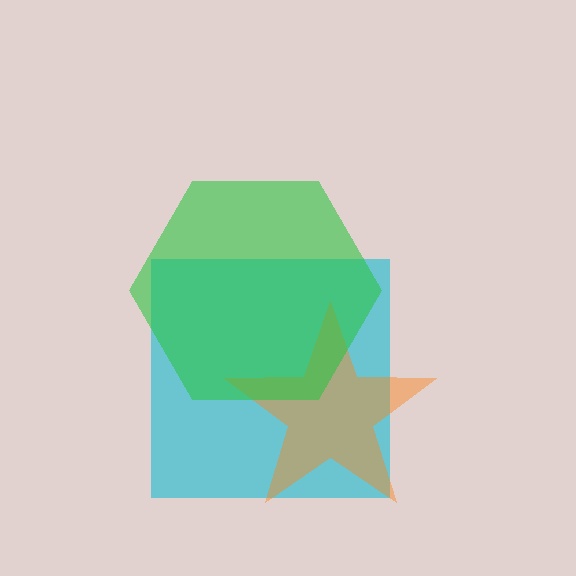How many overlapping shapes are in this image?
There are 3 overlapping shapes in the image.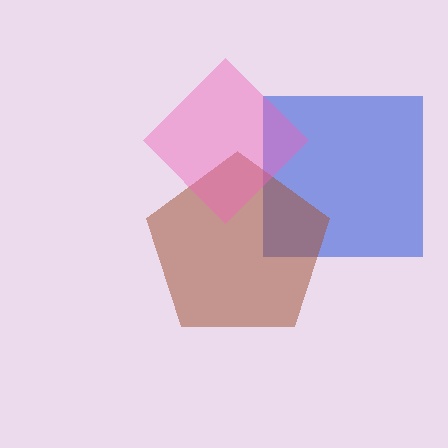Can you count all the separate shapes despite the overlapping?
Yes, there are 3 separate shapes.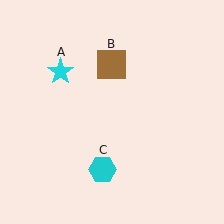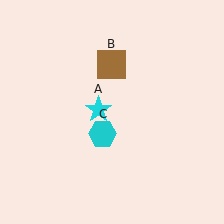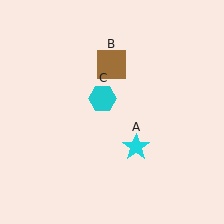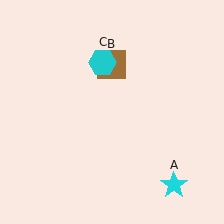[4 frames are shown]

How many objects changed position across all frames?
2 objects changed position: cyan star (object A), cyan hexagon (object C).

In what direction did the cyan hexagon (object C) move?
The cyan hexagon (object C) moved up.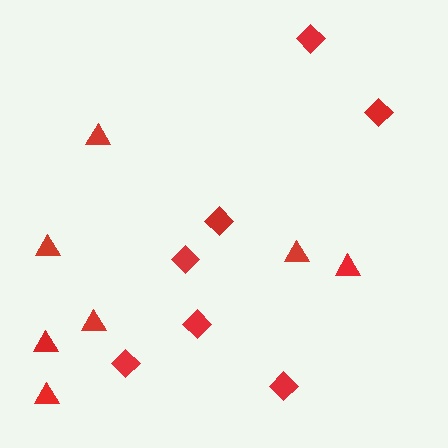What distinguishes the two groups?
There are 2 groups: one group of triangles (7) and one group of diamonds (7).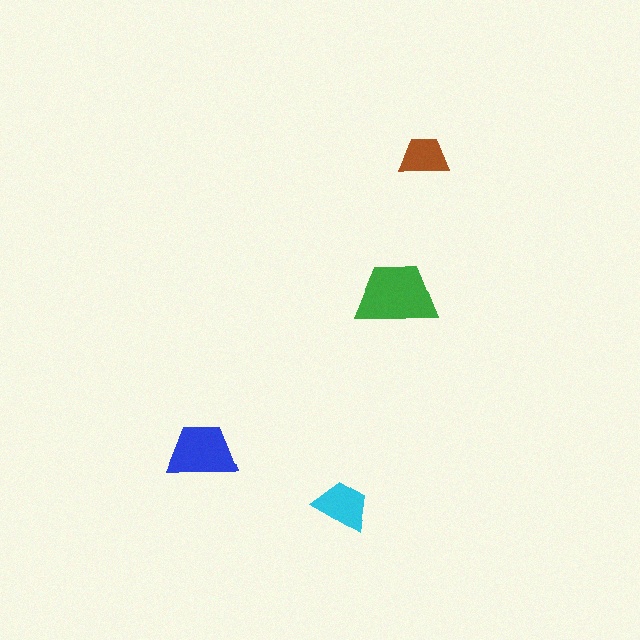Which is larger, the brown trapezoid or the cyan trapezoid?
The cyan one.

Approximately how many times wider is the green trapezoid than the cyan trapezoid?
About 1.5 times wider.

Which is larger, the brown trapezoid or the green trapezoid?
The green one.